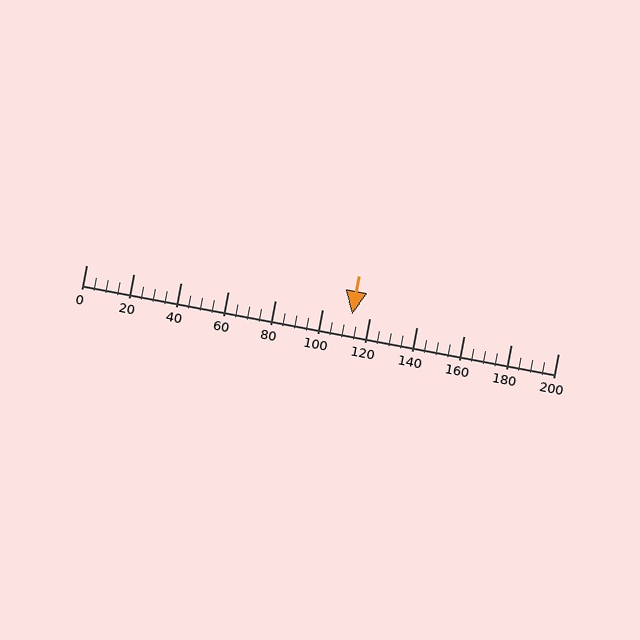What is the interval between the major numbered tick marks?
The major tick marks are spaced 20 units apart.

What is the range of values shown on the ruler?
The ruler shows values from 0 to 200.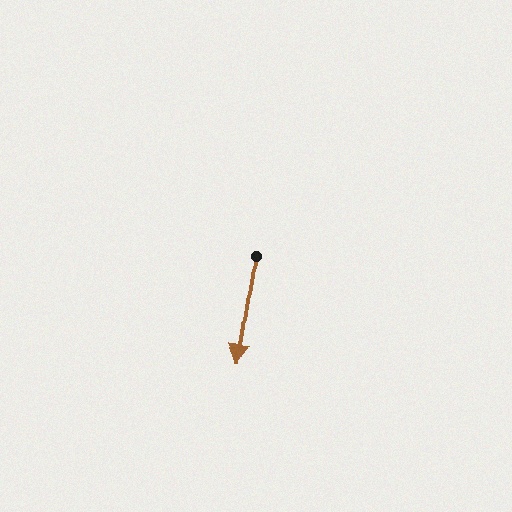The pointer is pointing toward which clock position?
Roughly 6 o'clock.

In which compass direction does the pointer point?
South.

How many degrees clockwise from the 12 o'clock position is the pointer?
Approximately 189 degrees.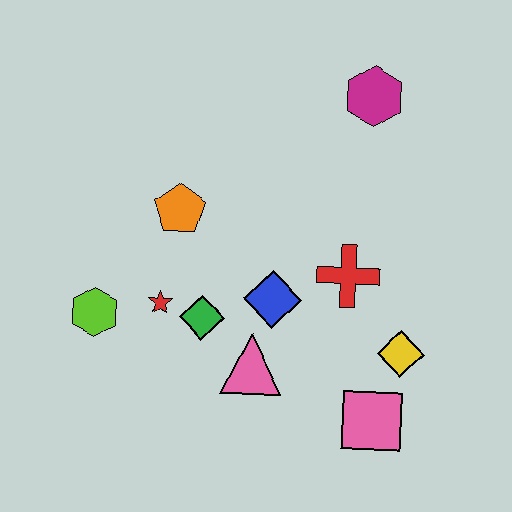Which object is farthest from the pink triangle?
The magenta hexagon is farthest from the pink triangle.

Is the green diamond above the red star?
No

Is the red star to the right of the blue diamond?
No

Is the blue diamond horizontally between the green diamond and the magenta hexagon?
Yes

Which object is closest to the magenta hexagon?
The red cross is closest to the magenta hexagon.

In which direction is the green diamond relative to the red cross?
The green diamond is to the left of the red cross.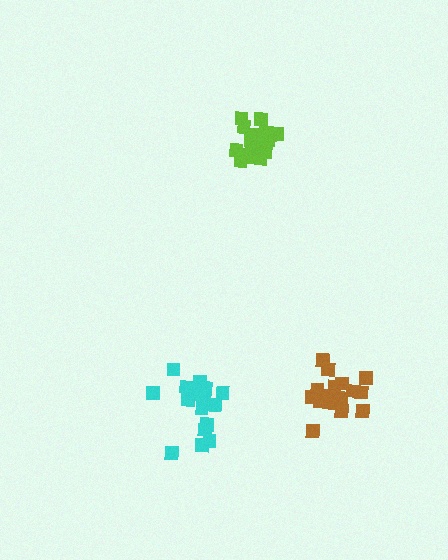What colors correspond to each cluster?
The clusters are colored: cyan, brown, lime.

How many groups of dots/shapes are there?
There are 3 groups.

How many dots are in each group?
Group 1: 17 dots, Group 2: 20 dots, Group 3: 19 dots (56 total).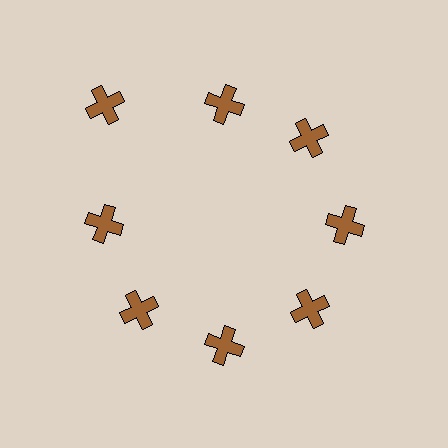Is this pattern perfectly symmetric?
No. The 8 brown crosses are arranged in a ring, but one element near the 10 o'clock position is pushed outward from the center, breaking the 8-fold rotational symmetry.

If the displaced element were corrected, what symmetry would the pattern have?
It would have 8-fold rotational symmetry — the pattern would map onto itself every 45 degrees.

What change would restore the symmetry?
The symmetry would be restored by moving it inward, back onto the ring so that all 8 crosses sit at equal angles and equal distance from the center.